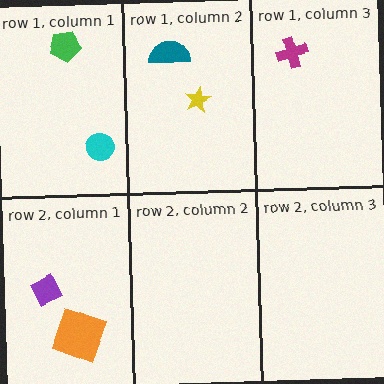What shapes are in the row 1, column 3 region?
The magenta cross.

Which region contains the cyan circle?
The row 1, column 1 region.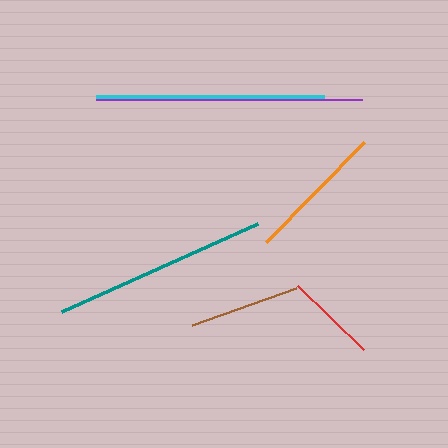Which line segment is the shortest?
The red line is the shortest at approximately 92 pixels.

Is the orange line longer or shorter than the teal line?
The teal line is longer than the orange line.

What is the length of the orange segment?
The orange segment is approximately 140 pixels long.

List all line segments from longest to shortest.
From longest to shortest: purple, cyan, teal, orange, brown, red.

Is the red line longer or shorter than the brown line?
The brown line is longer than the red line.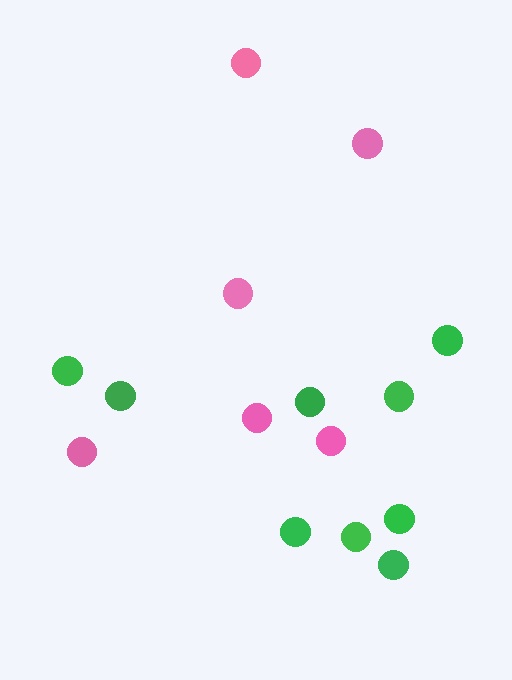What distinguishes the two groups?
There are 2 groups: one group of green circles (9) and one group of pink circles (6).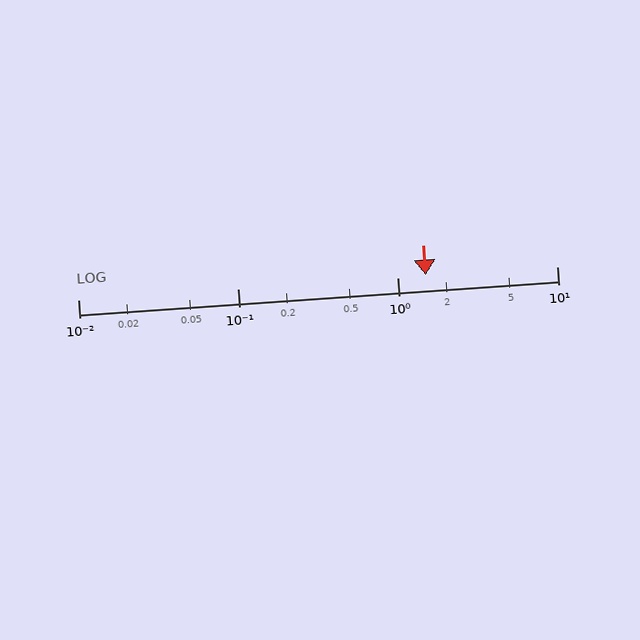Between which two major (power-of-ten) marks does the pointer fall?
The pointer is between 1 and 10.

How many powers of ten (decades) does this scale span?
The scale spans 3 decades, from 0.01 to 10.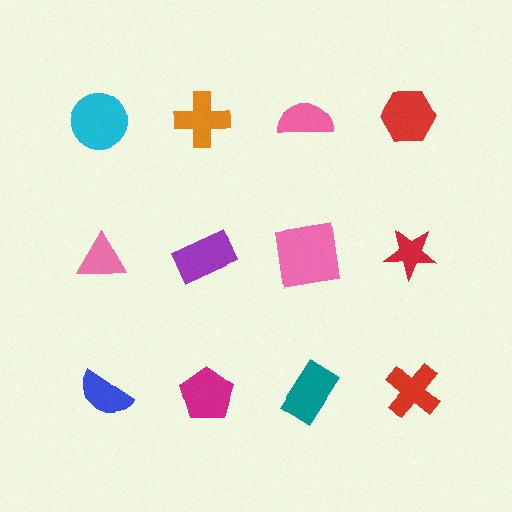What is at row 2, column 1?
A pink triangle.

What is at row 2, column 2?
A purple rectangle.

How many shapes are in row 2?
4 shapes.